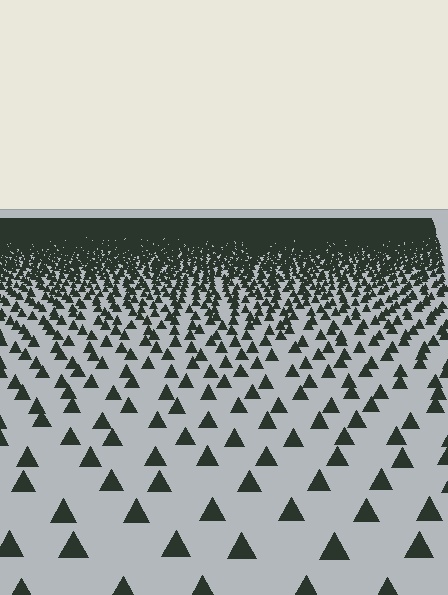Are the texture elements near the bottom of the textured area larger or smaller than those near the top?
Larger. Near the bottom, elements are closer to the viewer and appear at a bigger on-screen size.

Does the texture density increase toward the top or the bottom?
Density increases toward the top.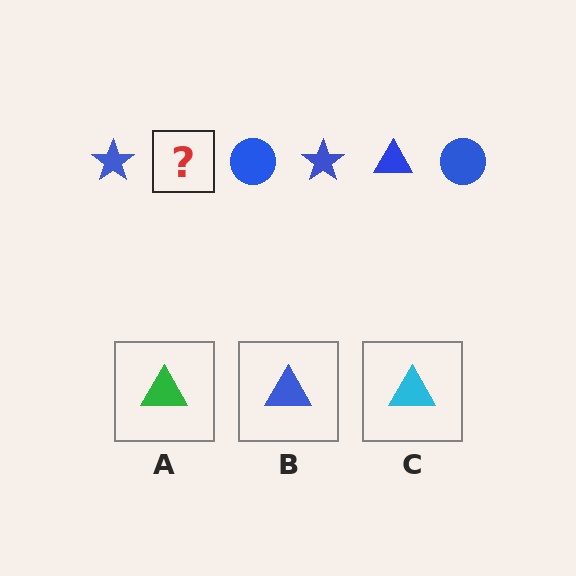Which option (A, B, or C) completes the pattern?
B.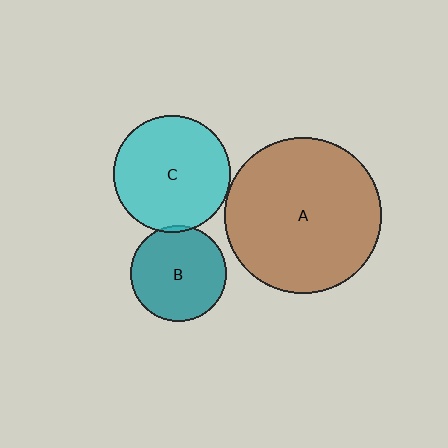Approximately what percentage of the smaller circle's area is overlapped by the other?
Approximately 5%.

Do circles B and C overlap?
Yes.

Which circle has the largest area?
Circle A (brown).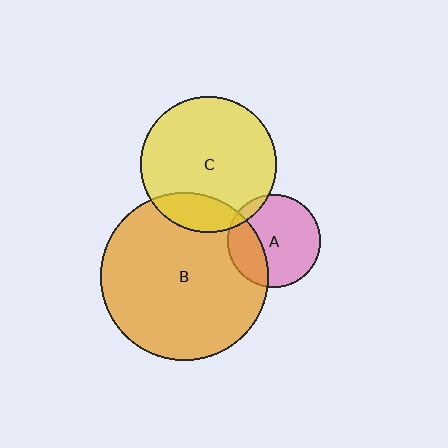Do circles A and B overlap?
Yes.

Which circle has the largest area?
Circle B (orange).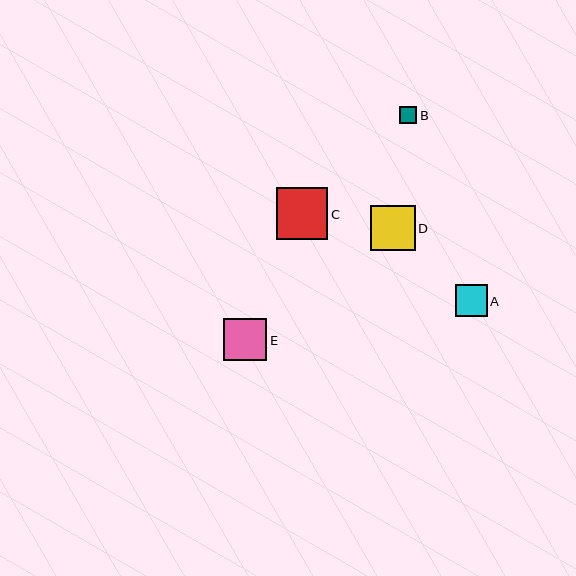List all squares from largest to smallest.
From largest to smallest: C, D, E, A, B.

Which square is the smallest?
Square B is the smallest with a size of approximately 17 pixels.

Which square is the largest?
Square C is the largest with a size of approximately 52 pixels.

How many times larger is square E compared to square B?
Square E is approximately 2.5 times the size of square B.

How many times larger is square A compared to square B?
Square A is approximately 1.9 times the size of square B.